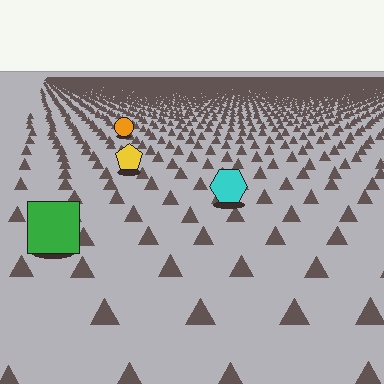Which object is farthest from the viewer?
The orange circle is farthest from the viewer. It appears smaller and the ground texture around it is denser.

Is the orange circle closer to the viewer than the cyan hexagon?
No. The cyan hexagon is closer — you can tell from the texture gradient: the ground texture is coarser near it.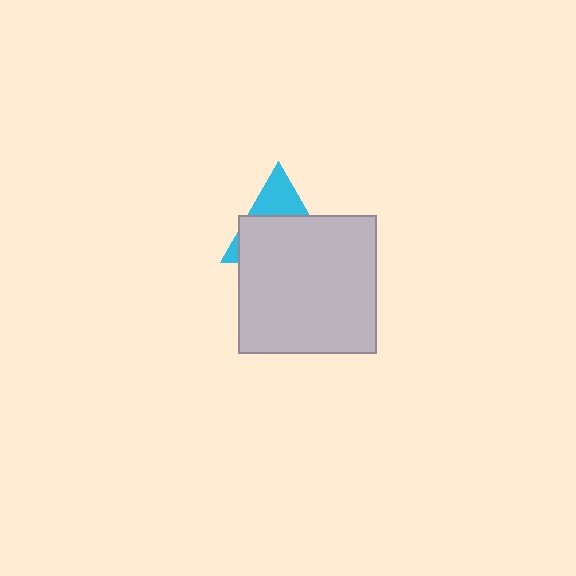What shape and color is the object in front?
The object in front is a light gray square.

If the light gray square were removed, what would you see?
You would see the complete cyan triangle.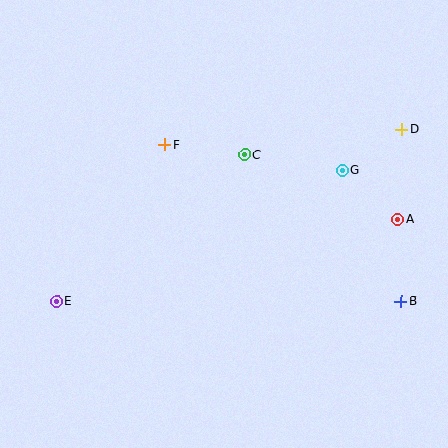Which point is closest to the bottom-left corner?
Point E is closest to the bottom-left corner.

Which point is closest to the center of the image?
Point C at (245, 155) is closest to the center.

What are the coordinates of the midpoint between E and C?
The midpoint between E and C is at (151, 228).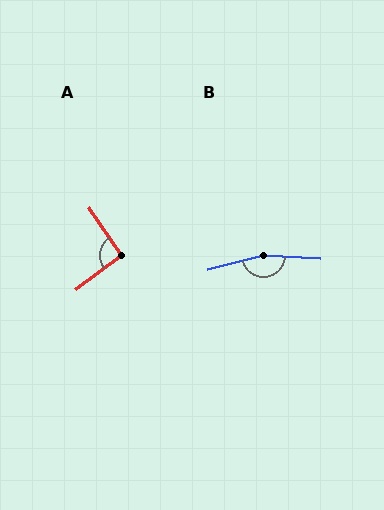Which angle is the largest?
B, at approximately 162 degrees.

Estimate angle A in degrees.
Approximately 93 degrees.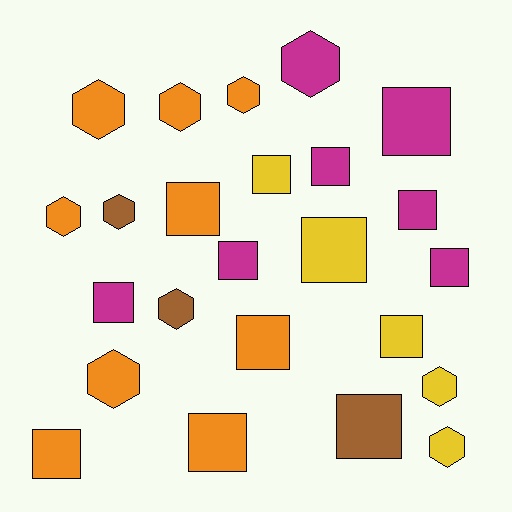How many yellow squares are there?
There are 3 yellow squares.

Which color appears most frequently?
Orange, with 9 objects.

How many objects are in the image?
There are 24 objects.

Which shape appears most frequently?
Square, with 14 objects.